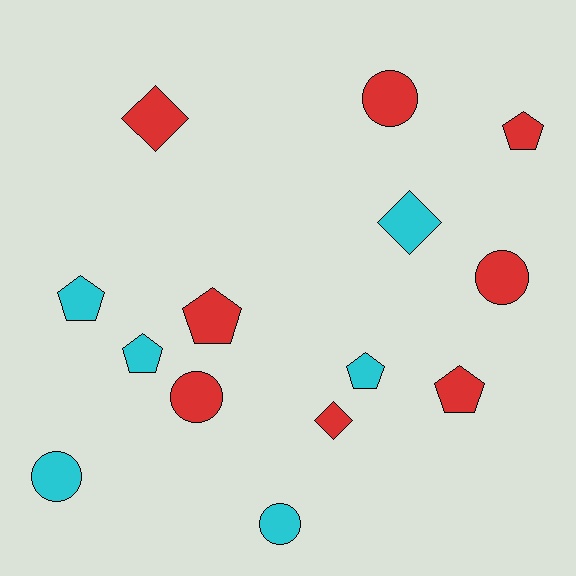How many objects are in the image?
There are 14 objects.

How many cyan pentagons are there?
There are 3 cyan pentagons.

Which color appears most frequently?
Red, with 8 objects.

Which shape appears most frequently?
Pentagon, with 6 objects.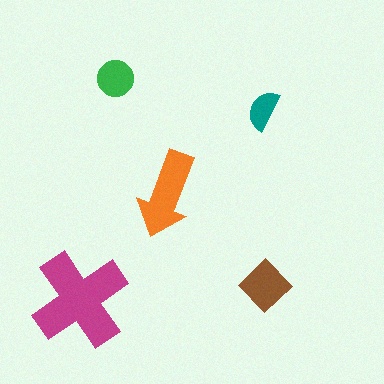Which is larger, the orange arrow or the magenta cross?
The magenta cross.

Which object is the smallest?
The teal semicircle.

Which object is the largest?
The magenta cross.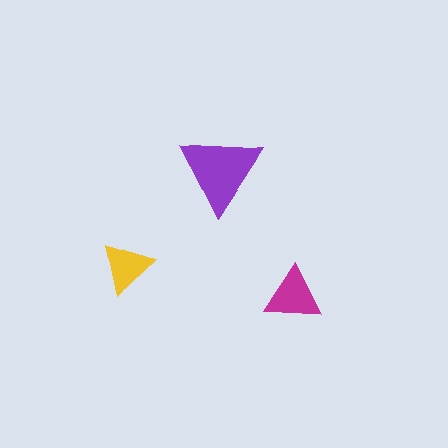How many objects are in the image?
There are 3 objects in the image.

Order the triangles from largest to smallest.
the purple one, the magenta one, the yellow one.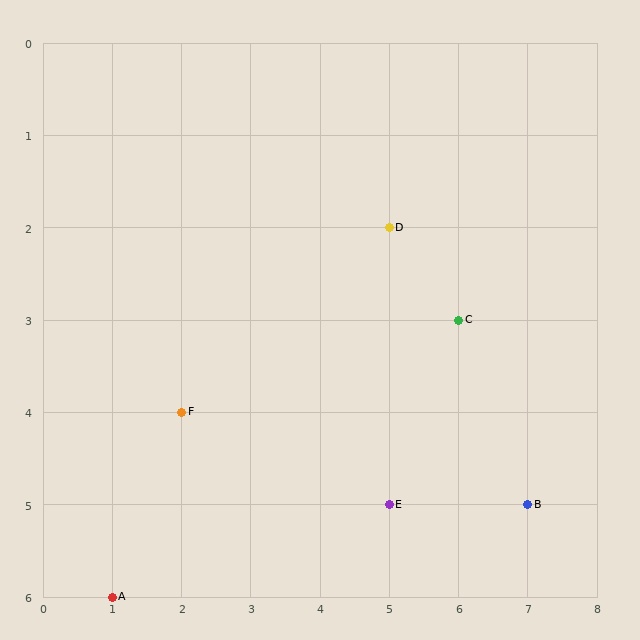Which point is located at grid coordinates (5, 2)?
Point D is at (5, 2).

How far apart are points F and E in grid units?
Points F and E are 3 columns and 1 row apart (about 3.2 grid units diagonally).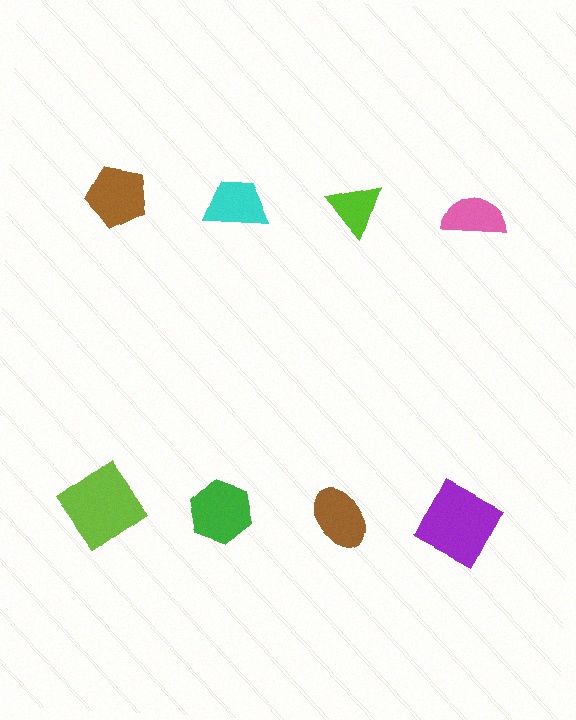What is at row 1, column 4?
A pink semicircle.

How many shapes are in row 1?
4 shapes.